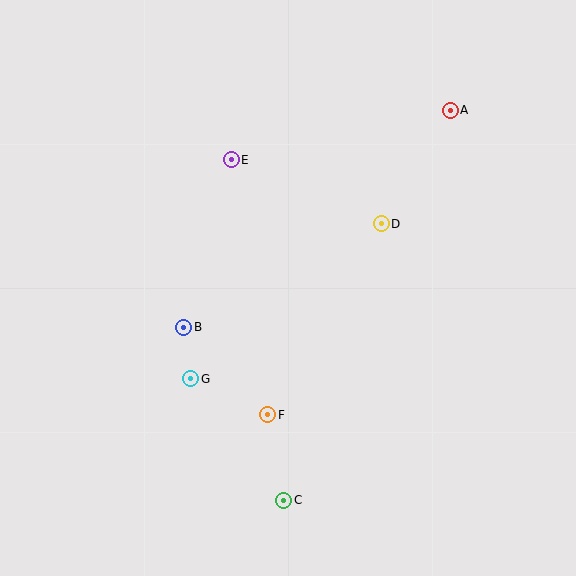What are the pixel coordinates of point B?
Point B is at (184, 327).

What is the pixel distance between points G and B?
The distance between G and B is 52 pixels.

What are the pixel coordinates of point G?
Point G is at (191, 379).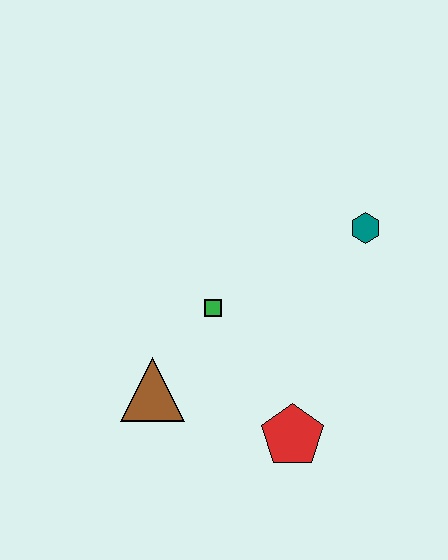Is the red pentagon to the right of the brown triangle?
Yes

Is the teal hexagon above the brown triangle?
Yes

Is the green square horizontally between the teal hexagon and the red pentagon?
No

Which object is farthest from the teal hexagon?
The brown triangle is farthest from the teal hexagon.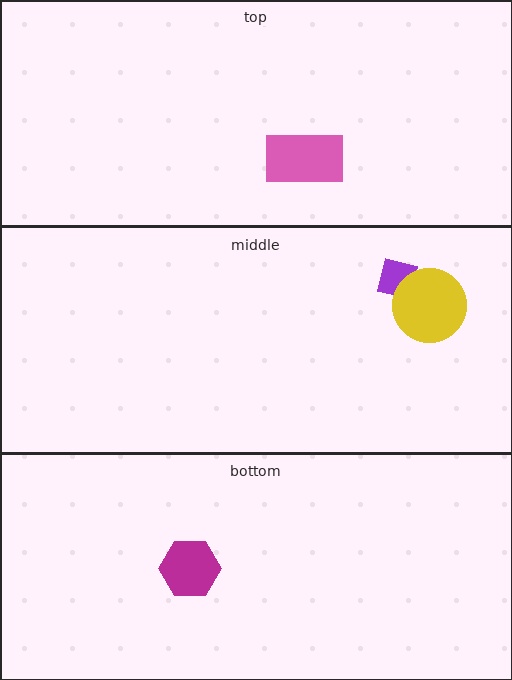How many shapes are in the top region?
1.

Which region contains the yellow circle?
The middle region.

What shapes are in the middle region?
The purple square, the yellow circle.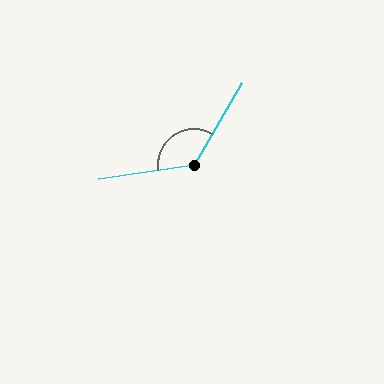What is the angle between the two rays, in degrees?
Approximately 129 degrees.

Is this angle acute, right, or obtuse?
It is obtuse.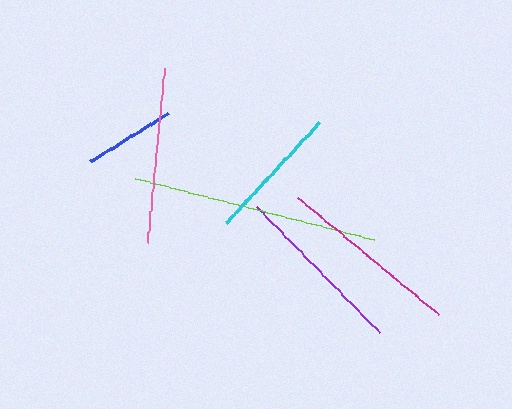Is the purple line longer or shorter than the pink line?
The pink line is longer than the purple line.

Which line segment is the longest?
The lime line is the longest at approximately 246 pixels.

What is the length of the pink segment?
The pink segment is approximately 176 pixels long.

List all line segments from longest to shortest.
From longest to shortest: lime, magenta, pink, purple, cyan, blue.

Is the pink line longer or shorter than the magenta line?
The magenta line is longer than the pink line.